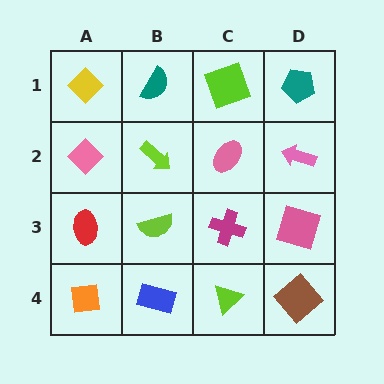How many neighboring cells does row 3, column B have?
4.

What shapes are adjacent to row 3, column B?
A lime arrow (row 2, column B), a blue rectangle (row 4, column B), a red ellipse (row 3, column A), a magenta cross (row 3, column C).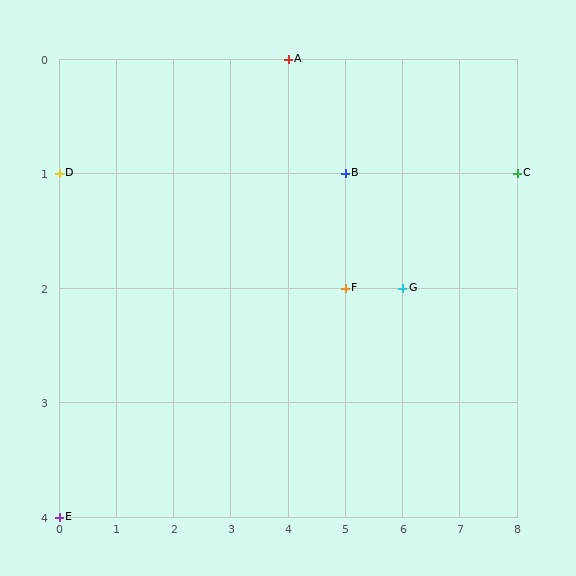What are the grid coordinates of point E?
Point E is at grid coordinates (0, 4).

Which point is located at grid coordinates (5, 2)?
Point F is at (5, 2).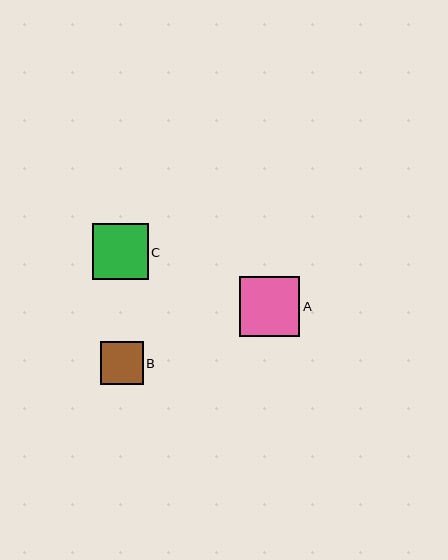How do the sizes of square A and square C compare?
Square A and square C are approximately the same size.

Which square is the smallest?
Square B is the smallest with a size of approximately 43 pixels.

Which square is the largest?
Square A is the largest with a size of approximately 60 pixels.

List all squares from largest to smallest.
From largest to smallest: A, C, B.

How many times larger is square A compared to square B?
Square A is approximately 1.4 times the size of square B.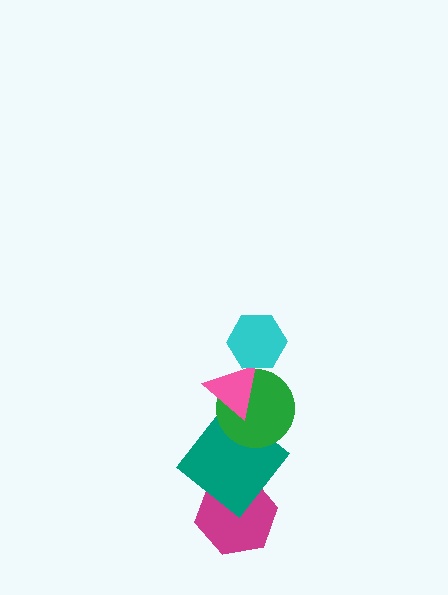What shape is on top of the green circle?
The pink triangle is on top of the green circle.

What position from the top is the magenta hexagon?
The magenta hexagon is 5th from the top.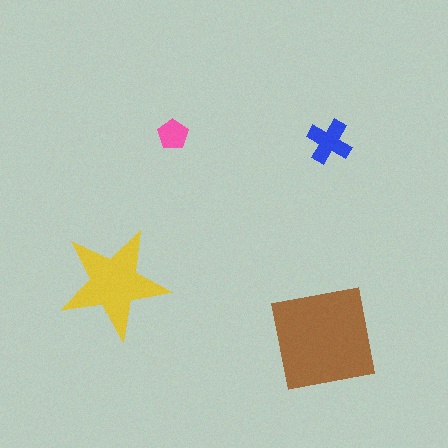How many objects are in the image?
There are 4 objects in the image.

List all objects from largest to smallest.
The brown square, the yellow star, the blue cross, the pink pentagon.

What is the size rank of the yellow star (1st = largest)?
2nd.